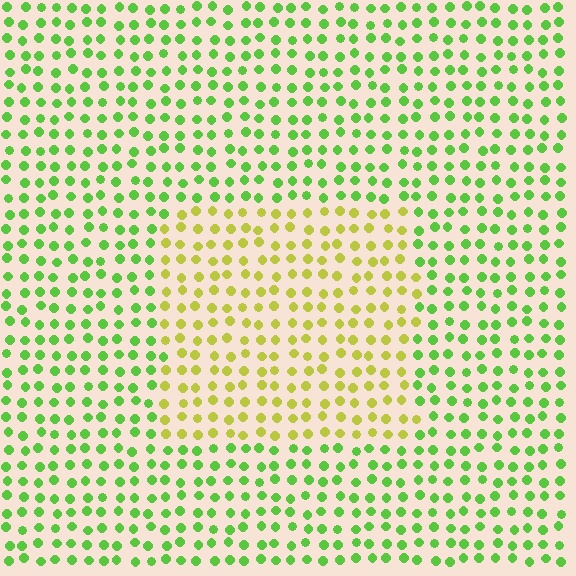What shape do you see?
I see a rectangle.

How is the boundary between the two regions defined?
The boundary is defined purely by a slight shift in hue (about 43 degrees). Spacing, size, and orientation are identical on both sides.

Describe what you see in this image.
The image is filled with small lime elements in a uniform arrangement. A rectangle-shaped region is visible where the elements are tinted to a slightly different hue, forming a subtle color boundary.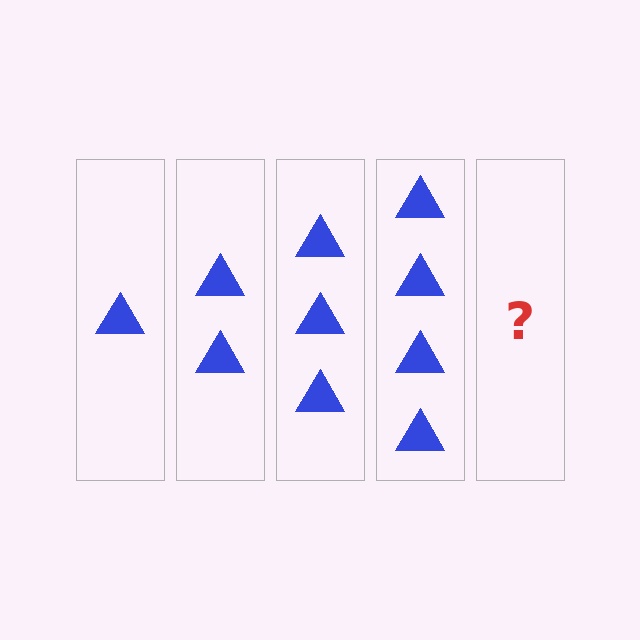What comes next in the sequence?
The next element should be 5 triangles.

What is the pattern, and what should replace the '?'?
The pattern is that each step adds one more triangle. The '?' should be 5 triangles.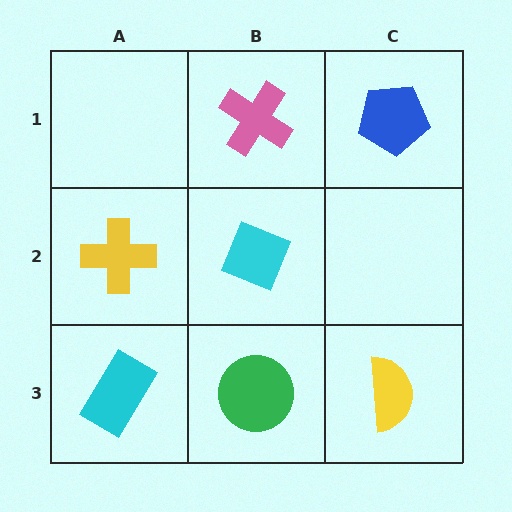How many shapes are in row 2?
2 shapes.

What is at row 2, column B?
A cyan diamond.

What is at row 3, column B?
A green circle.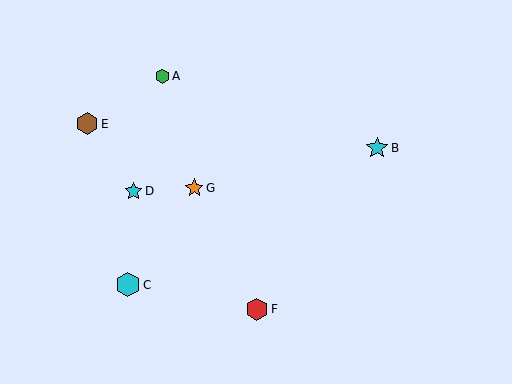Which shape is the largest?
The cyan hexagon (labeled C) is the largest.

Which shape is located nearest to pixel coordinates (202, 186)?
The orange star (labeled G) at (194, 188) is nearest to that location.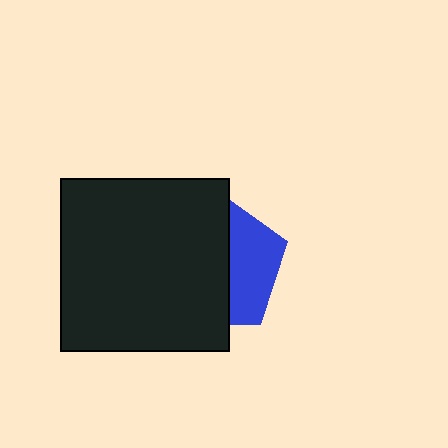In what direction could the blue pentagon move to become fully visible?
The blue pentagon could move right. That would shift it out from behind the black rectangle entirely.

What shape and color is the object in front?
The object in front is a black rectangle.